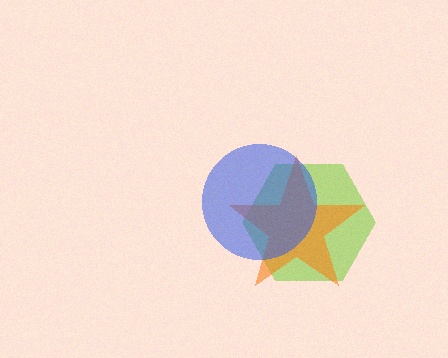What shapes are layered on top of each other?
The layered shapes are: a lime hexagon, an orange star, a blue circle.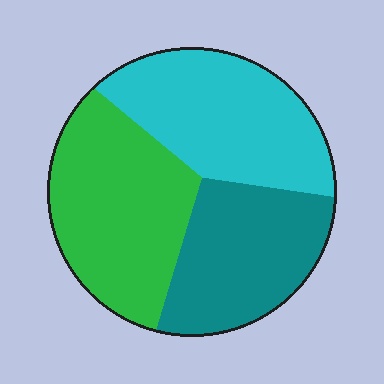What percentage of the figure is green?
Green covers around 35% of the figure.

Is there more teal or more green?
Green.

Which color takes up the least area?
Teal, at roughly 30%.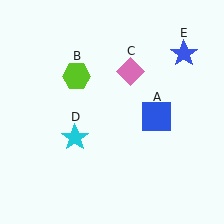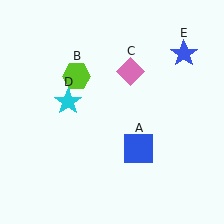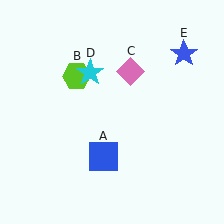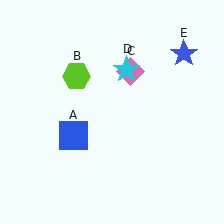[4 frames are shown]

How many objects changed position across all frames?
2 objects changed position: blue square (object A), cyan star (object D).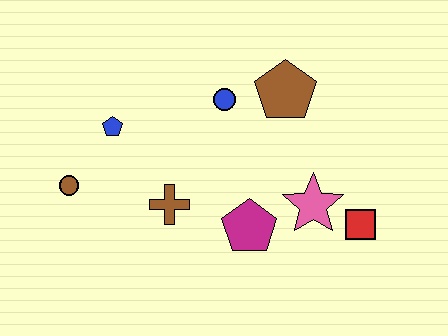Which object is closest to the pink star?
The red square is closest to the pink star.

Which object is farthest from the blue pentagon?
The red square is farthest from the blue pentagon.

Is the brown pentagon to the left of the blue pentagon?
No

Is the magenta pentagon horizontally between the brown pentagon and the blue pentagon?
Yes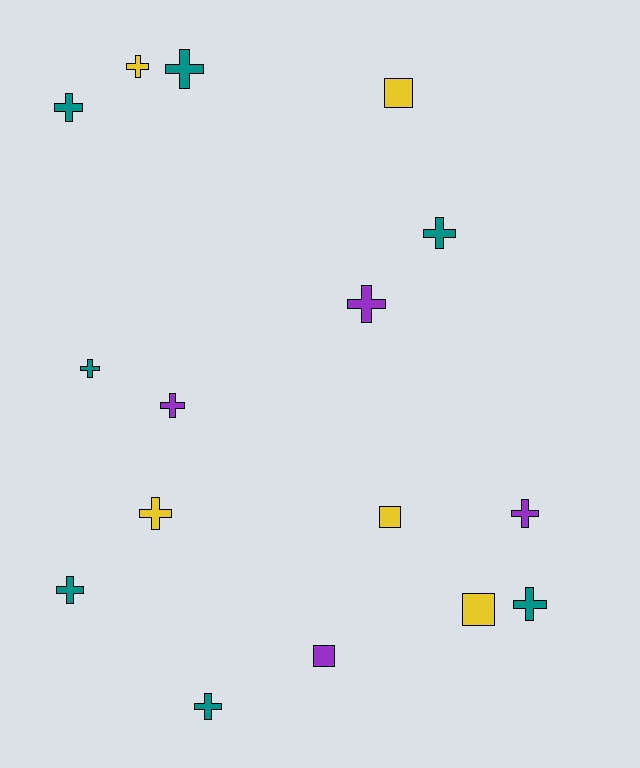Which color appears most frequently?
Teal, with 7 objects.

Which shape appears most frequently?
Cross, with 12 objects.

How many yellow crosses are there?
There are 2 yellow crosses.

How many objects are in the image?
There are 16 objects.